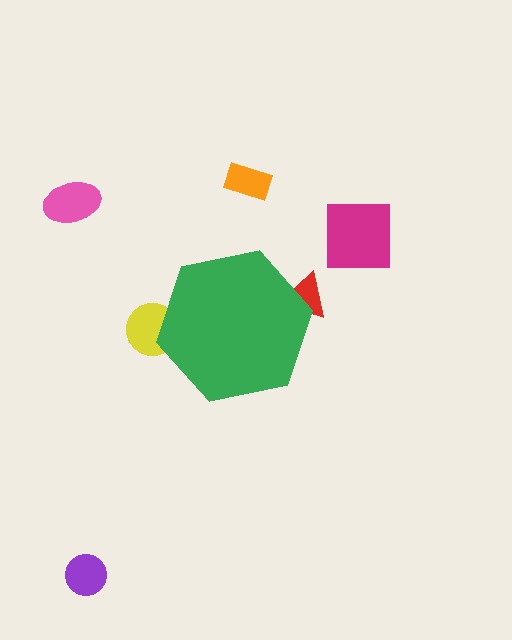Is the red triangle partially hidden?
Yes, the red triangle is partially hidden behind the green hexagon.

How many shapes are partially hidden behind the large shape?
2 shapes are partially hidden.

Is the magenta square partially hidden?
No, the magenta square is fully visible.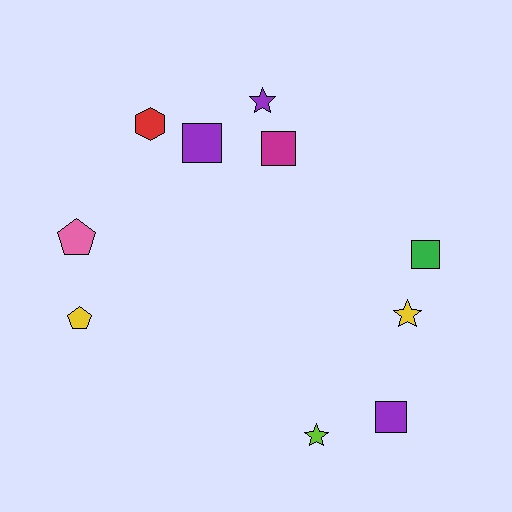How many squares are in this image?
There are 4 squares.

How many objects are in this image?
There are 10 objects.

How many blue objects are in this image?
There are no blue objects.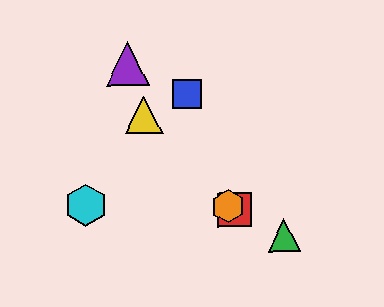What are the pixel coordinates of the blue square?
The blue square is at (187, 94).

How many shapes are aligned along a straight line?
3 shapes (the red square, the green triangle, the orange hexagon) are aligned along a straight line.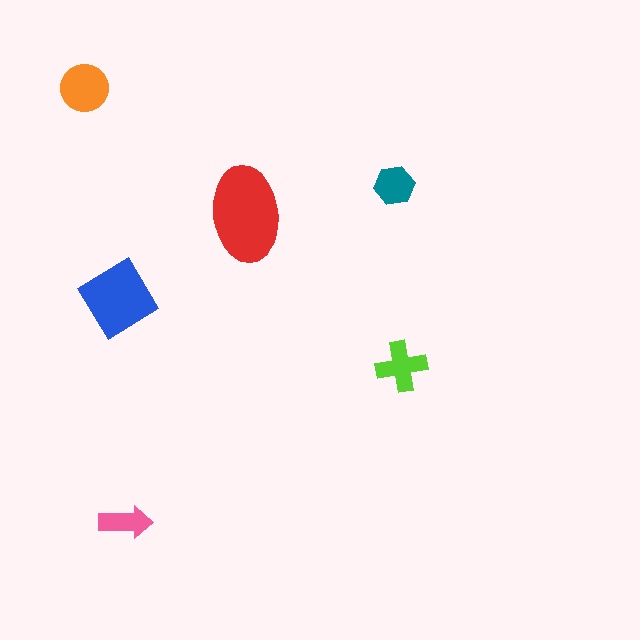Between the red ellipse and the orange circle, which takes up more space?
The red ellipse.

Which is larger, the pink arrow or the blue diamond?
The blue diamond.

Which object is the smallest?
The pink arrow.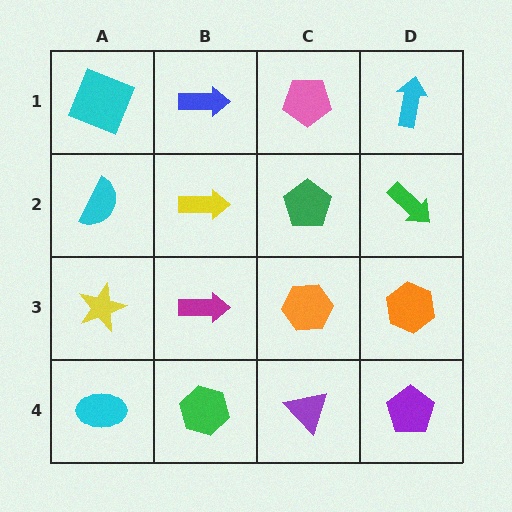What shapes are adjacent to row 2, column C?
A pink pentagon (row 1, column C), an orange hexagon (row 3, column C), a yellow arrow (row 2, column B), a green arrow (row 2, column D).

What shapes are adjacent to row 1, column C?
A green pentagon (row 2, column C), a blue arrow (row 1, column B), a cyan arrow (row 1, column D).